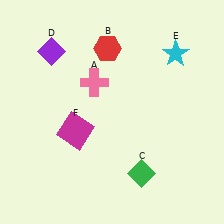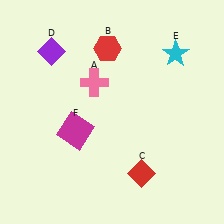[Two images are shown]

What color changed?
The diamond (C) changed from green in Image 1 to red in Image 2.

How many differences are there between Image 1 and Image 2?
There is 1 difference between the two images.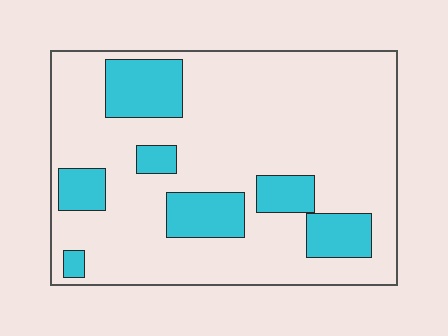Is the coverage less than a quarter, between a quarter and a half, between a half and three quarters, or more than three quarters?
Less than a quarter.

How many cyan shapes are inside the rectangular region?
7.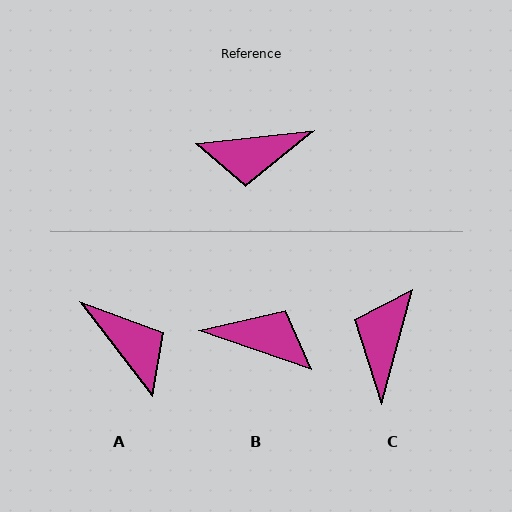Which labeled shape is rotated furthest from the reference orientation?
B, about 154 degrees away.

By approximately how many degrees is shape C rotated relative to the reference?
Approximately 111 degrees clockwise.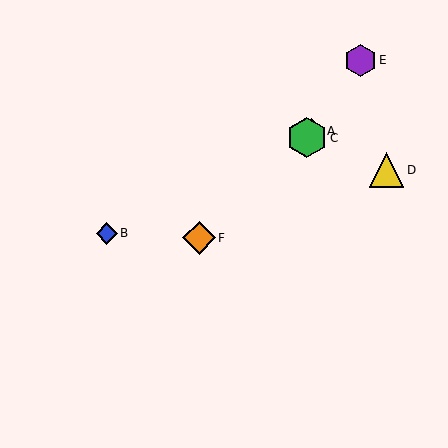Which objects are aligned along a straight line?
Objects A, C, E are aligned along a straight line.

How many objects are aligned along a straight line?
3 objects (A, C, E) are aligned along a straight line.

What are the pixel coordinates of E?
Object E is at (360, 60).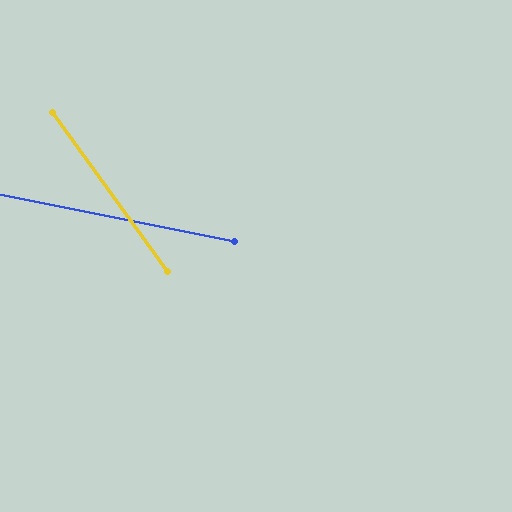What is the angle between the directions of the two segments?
Approximately 43 degrees.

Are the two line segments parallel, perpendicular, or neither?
Neither parallel nor perpendicular — they differ by about 43°.